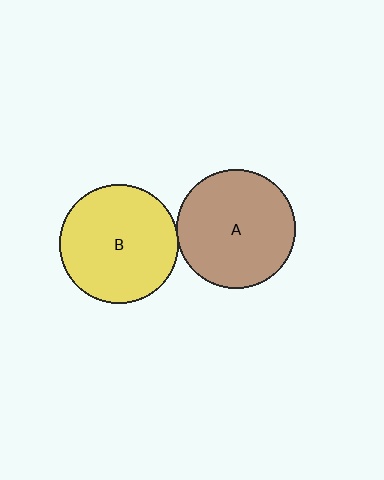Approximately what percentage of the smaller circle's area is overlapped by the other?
Approximately 5%.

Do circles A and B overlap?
Yes.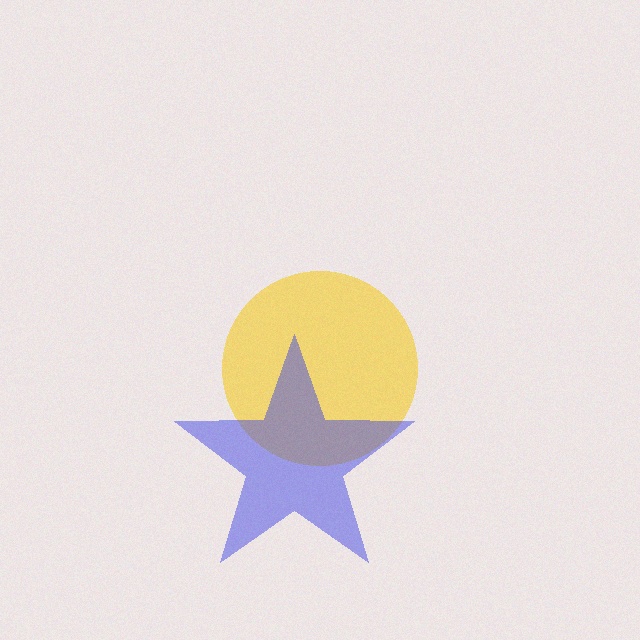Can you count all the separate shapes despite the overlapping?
Yes, there are 2 separate shapes.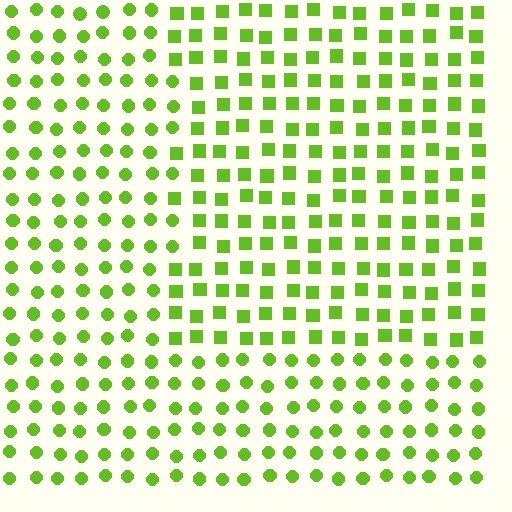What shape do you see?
I see a rectangle.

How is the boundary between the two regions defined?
The boundary is defined by a change in element shape: squares inside vs. circles outside. All elements share the same color and spacing.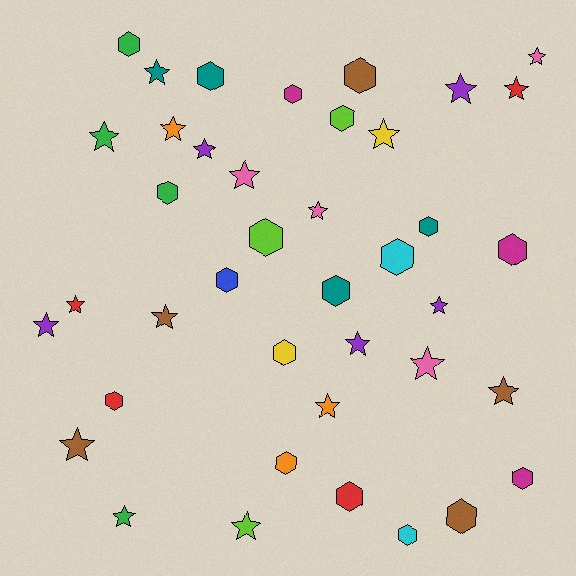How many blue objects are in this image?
There is 1 blue object.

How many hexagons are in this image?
There are 19 hexagons.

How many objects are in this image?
There are 40 objects.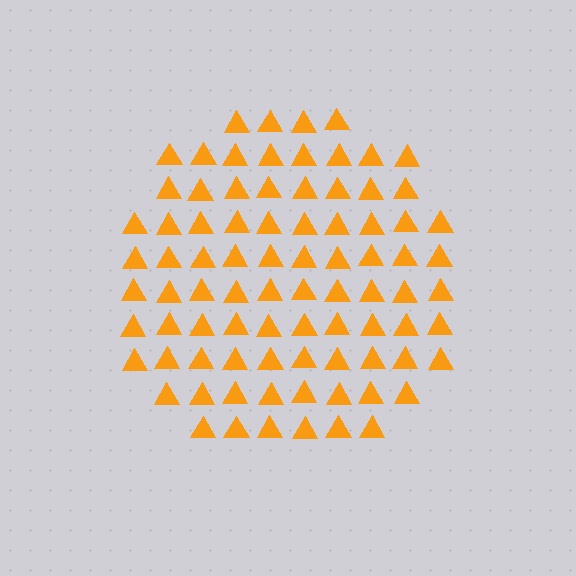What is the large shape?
The large shape is a circle.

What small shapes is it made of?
It is made of small triangles.